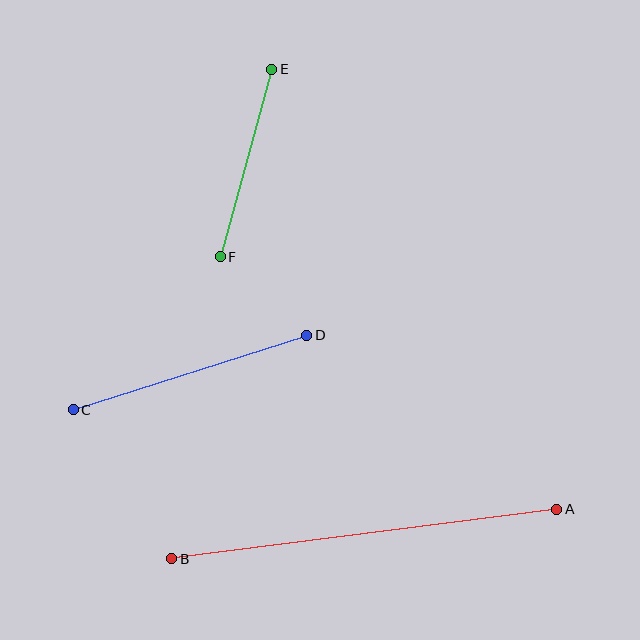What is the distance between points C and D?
The distance is approximately 245 pixels.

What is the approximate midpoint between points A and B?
The midpoint is at approximately (364, 534) pixels.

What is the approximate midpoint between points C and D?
The midpoint is at approximately (190, 373) pixels.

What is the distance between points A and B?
The distance is approximately 388 pixels.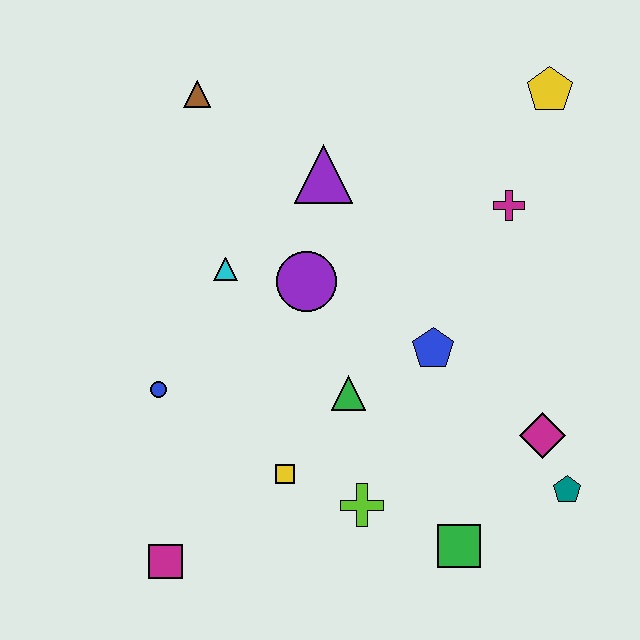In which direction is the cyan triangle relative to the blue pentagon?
The cyan triangle is to the left of the blue pentagon.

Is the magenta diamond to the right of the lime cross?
Yes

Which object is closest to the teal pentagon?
The magenta diamond is closest to the teal pentagon.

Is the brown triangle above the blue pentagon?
Yes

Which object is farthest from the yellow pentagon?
The magenta square is farthest from the yellow pentagon.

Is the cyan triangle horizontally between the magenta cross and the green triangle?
No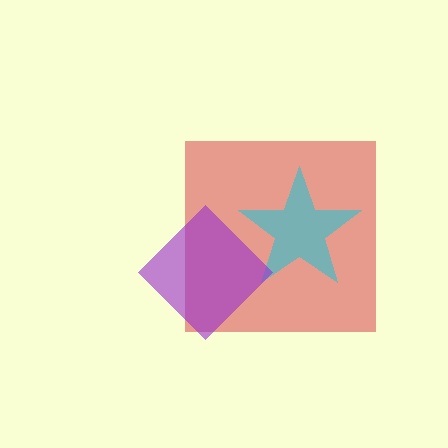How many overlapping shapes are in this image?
There are 3 overlapping shapes in the image.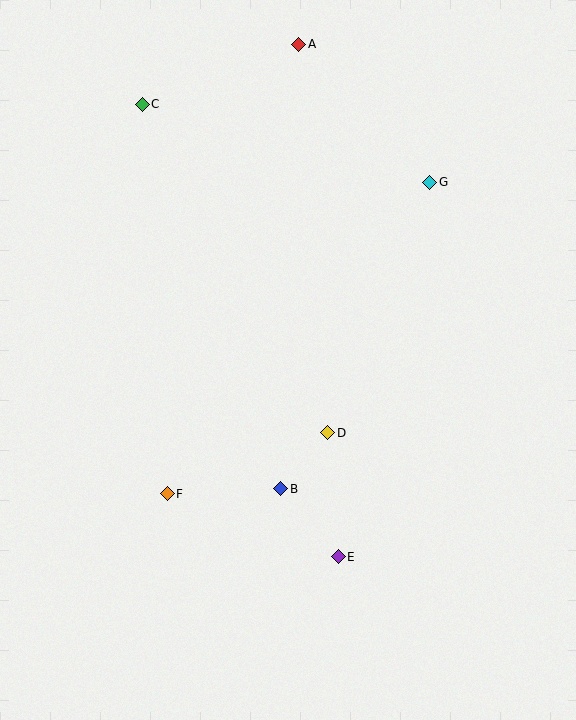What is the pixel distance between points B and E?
The distance between B and E is 89 pixels.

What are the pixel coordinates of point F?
Point F is at (167, 494).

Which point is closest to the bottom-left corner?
Point F is closest to the bottom-left corner.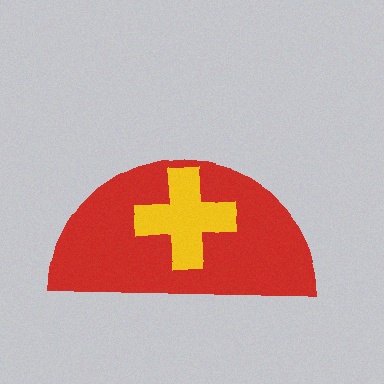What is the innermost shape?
The yellow cross.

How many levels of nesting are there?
2.